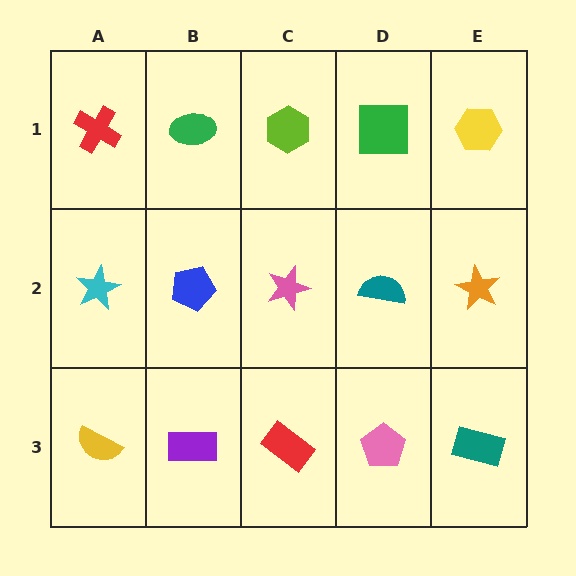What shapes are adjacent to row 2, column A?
A red cross (row 1, column A), a yellow semicircle (row 3, column A), a blue pentagon (row 2, column B).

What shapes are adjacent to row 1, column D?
A teal semicircle (row 2, column D), a lime hexagon (row 1, column C), a yellow hexagon (row 1, column E).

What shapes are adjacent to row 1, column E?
An orange star (row 2, column E), a green square (row 1, column D).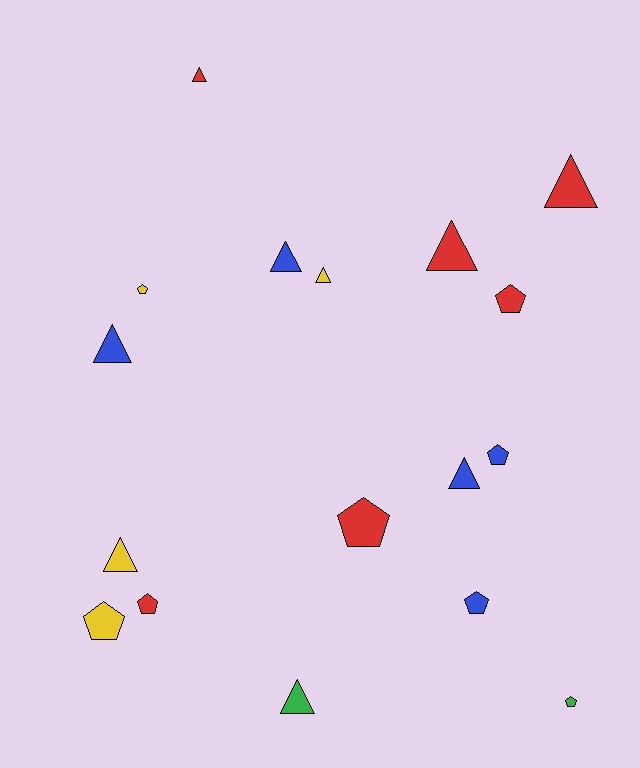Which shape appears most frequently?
Triangle, with 9 objects.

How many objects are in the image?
There are 17 objects.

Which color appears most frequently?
Red, with 6 objects.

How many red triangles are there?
There are 3 red triangles.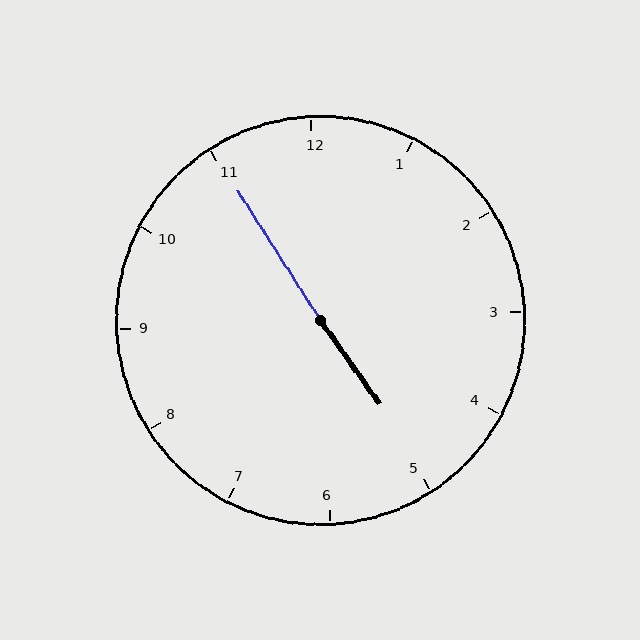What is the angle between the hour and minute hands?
Approximately 178 degrees.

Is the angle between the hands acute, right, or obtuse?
It is obtuse.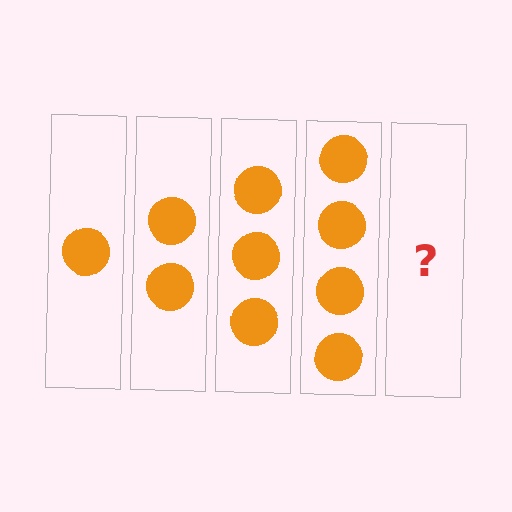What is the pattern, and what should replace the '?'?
The pattern is that each step adds one more circle. The '?' should be 5 circles.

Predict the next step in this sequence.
The next step is 5 circles.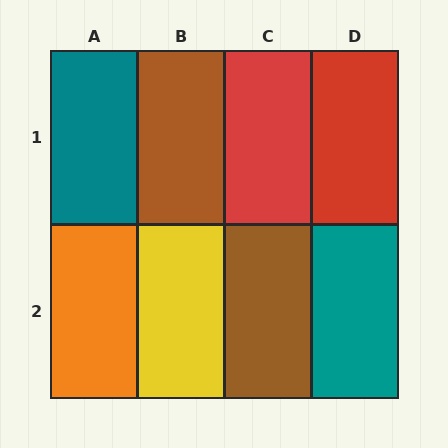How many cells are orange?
1 cell is orange.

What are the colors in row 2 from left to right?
Orange, yellow, brown, teal.